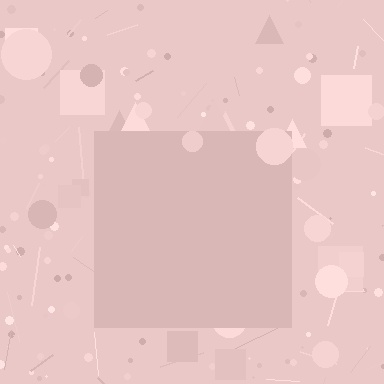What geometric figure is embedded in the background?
A square is embedded in the background.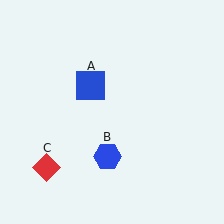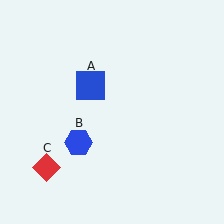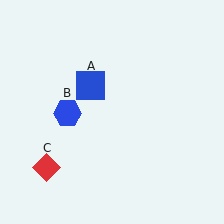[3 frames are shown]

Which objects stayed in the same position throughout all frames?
Blue square (object A) and red diamond (object C) remained stationary.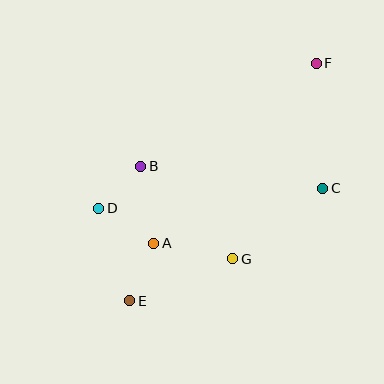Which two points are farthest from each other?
Points E and F are farthest from each other.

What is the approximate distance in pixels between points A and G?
The distance between A and G is approximately 81 pixels.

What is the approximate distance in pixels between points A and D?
The distance between A and D is approximately 65 pixels.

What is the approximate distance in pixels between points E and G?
The distance between E and G is approximately 111 pixels.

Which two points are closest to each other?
Points B and D are closest to each other.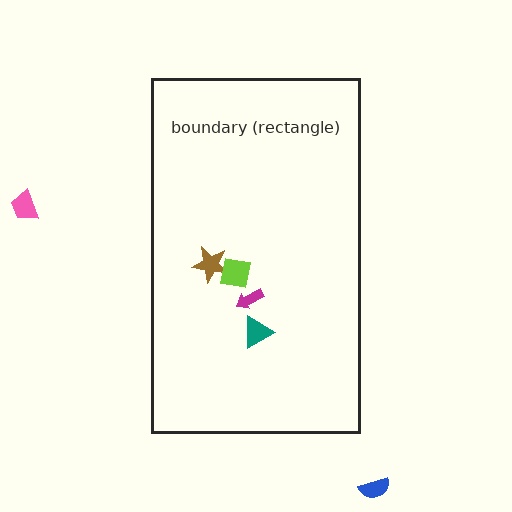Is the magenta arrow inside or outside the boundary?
Inside.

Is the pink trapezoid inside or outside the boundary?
Outside.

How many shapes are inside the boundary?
4 inside, 2 outside.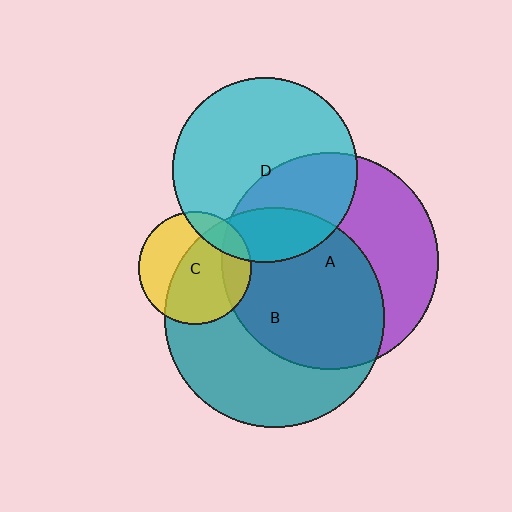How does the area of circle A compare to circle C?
Approximately 3.7 times.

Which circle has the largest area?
Circle B (teal).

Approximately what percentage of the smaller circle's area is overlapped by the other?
Approximately 40%.